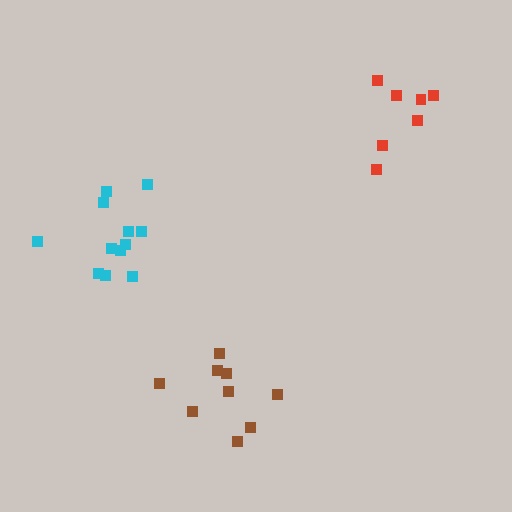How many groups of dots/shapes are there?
There are 3 groups.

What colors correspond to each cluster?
The clusters are colored: cyan, brown, red.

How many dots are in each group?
Group 1: 12 dots, Group 2: 9 dots, Group 3: 7 dots (28 total).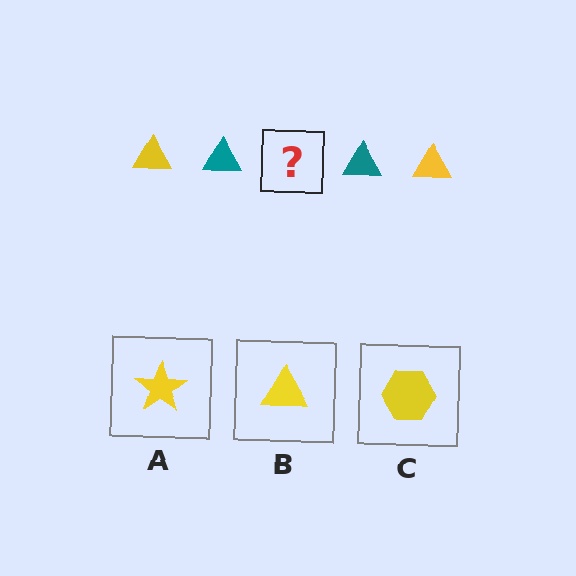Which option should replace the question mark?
Option B.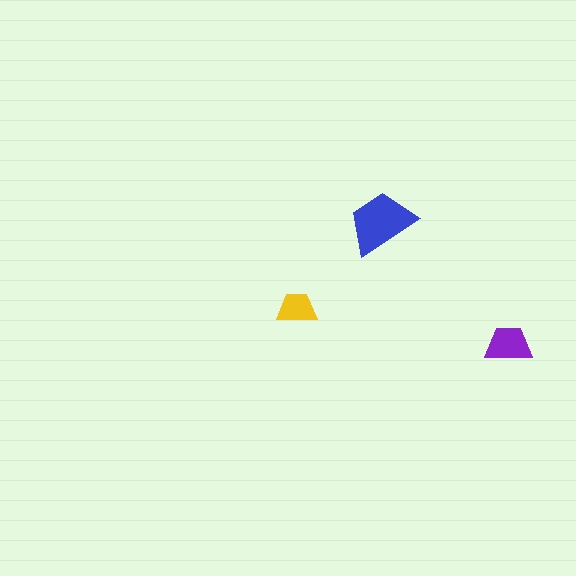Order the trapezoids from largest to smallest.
the blue one, the purple one, the yellow one.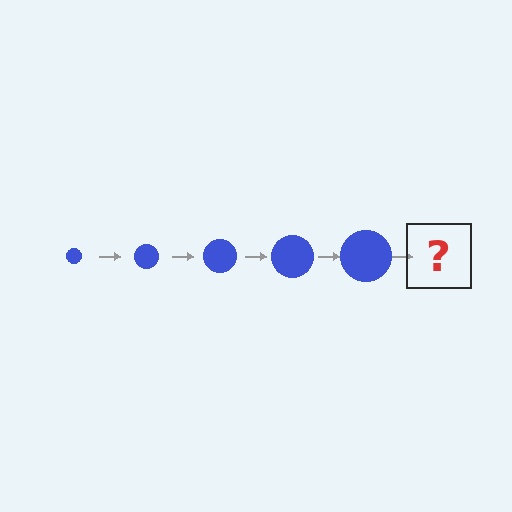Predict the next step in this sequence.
The next step is a blue circle, larger than the previous one.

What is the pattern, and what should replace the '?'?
The pattern is that the circle gets progressively larger each step. The '?' should be a blue circle, larger than the previous one.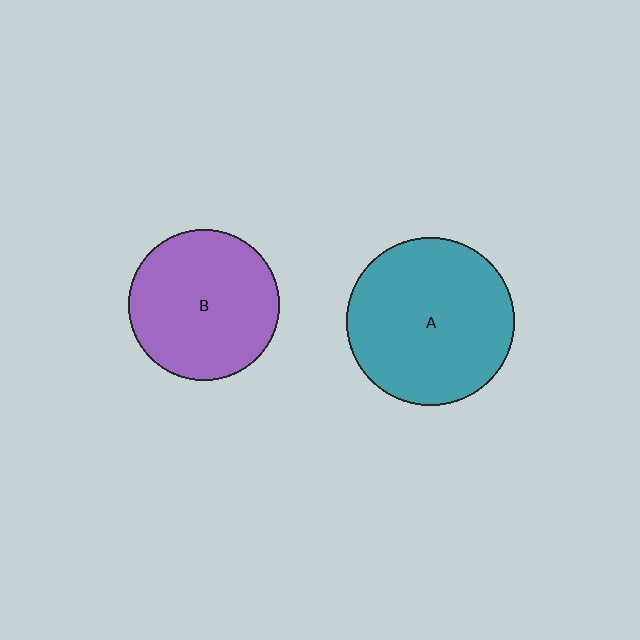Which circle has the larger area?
Circle A (teal).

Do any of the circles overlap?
No, none of the circles overlap.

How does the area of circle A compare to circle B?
Approximately 1.2 times.